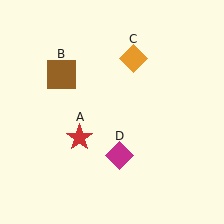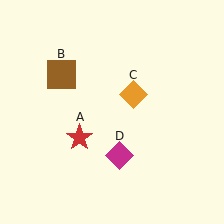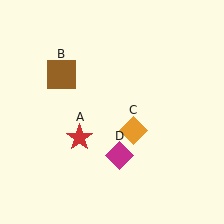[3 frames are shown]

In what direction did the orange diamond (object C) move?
The orange diamond (object C) moved down.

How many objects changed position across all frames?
1 object changed position: orange diamond (object C).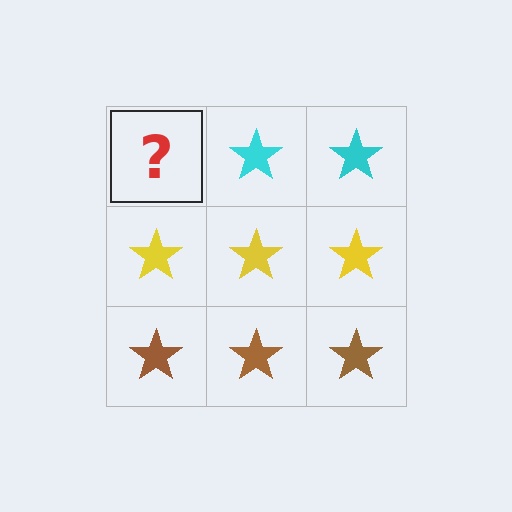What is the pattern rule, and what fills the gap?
The rule is that each row has a consistent color. The gap should be filled with a cyan star.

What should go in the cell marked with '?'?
The missing cell should contain a cyan star.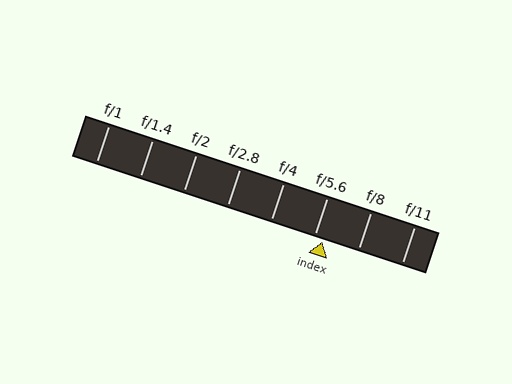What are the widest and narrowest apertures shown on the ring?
The widest aperture shown is f/1 and the narrowest is f/11.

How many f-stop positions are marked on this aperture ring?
There are 8 f-stop positions marked.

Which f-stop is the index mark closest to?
The index mark is closest to f/5.6.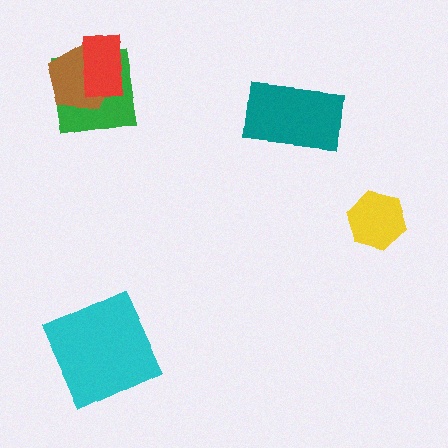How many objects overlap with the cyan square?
0 objects overlap with the cyan square.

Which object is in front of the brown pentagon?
The red rectangle is in front of the brown pentagon.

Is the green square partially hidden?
Yes, it is partially covered by another shape.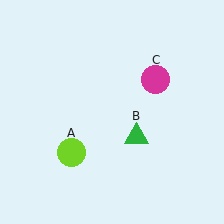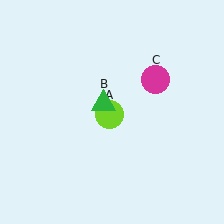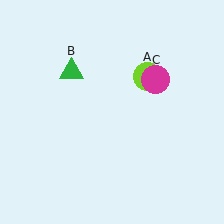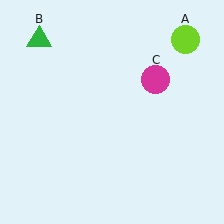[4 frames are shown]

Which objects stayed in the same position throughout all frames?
Magenta circle (object C) remained stationary.